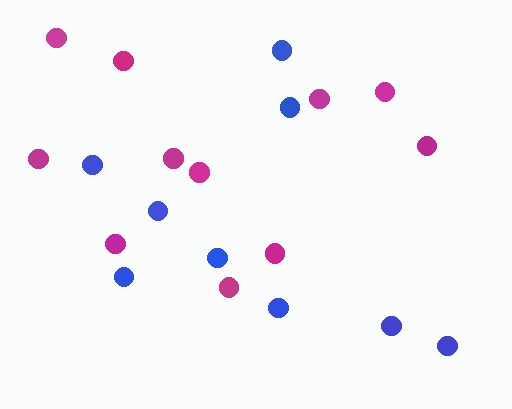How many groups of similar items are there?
There are 2 groups: one group of magenta circles (11) and one group of blue circles (9).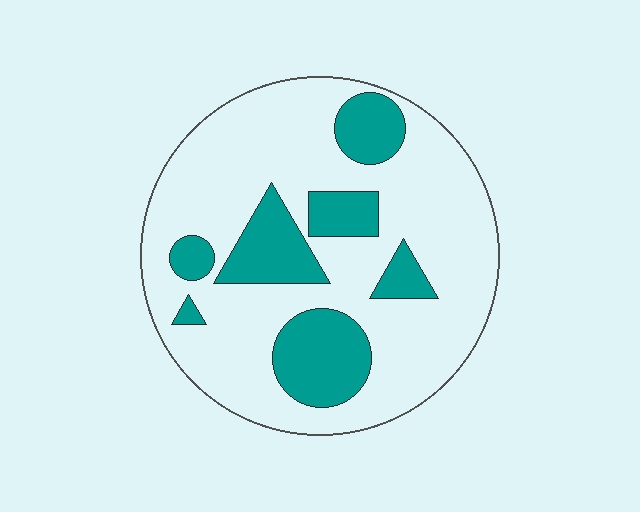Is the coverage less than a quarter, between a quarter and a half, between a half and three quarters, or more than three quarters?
Between a quarter and a half.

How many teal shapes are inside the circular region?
7.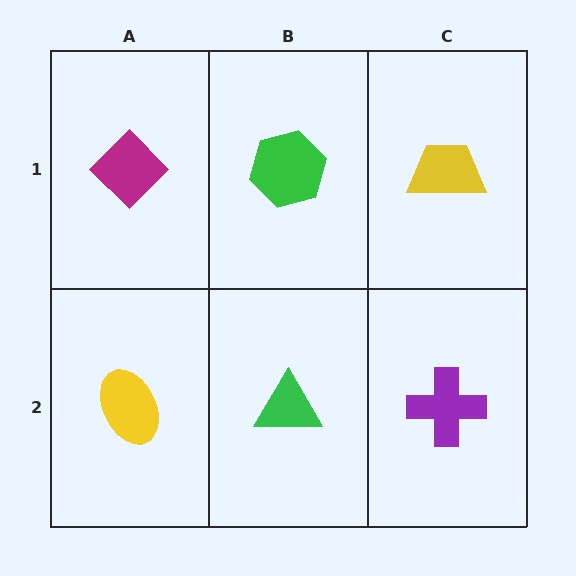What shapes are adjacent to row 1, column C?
A purple cross (row 2, column C), a green hexagon (row 1, column B).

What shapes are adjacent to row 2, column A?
A magenta diamond (row 1, column A), a green triangle (row 2, column B).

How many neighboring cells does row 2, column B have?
3.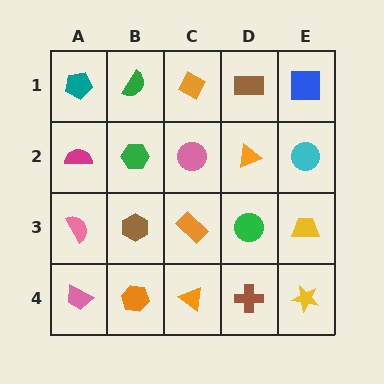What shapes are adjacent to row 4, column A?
A pink semicircle (row 3, column A), an orange hexagon (row 4, column B).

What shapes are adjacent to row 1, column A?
A magenta semicircle (row 2, column A), a green semicircle (row 1, column B).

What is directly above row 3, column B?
A green hexagon.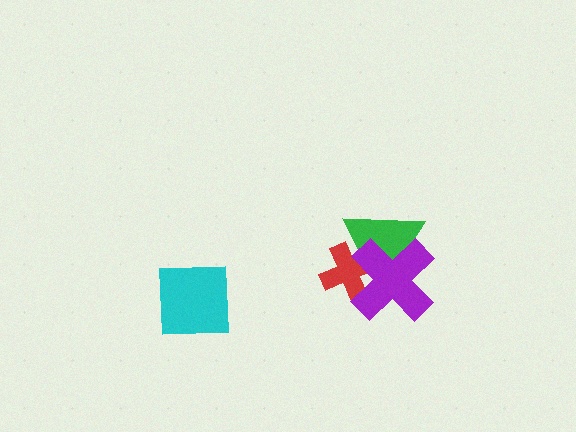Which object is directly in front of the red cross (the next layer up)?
The green triangle is directly in front of the red cross.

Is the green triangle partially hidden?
Yes, it is partially covered by another shape.